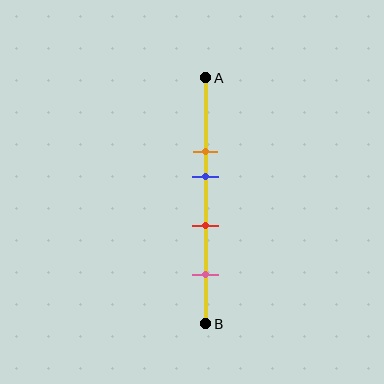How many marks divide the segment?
There are 4 marks dividing the segment.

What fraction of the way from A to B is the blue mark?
The blue mark is approximately 40% (0.4) of the way from A to B.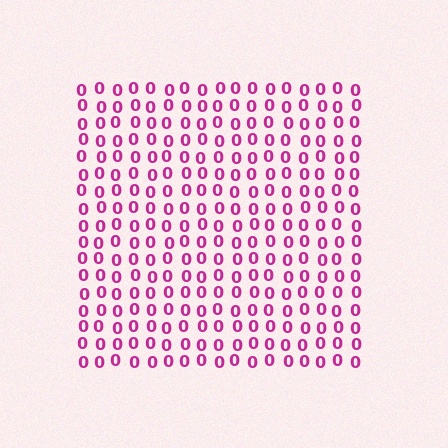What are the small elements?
The small elements are digit 0's.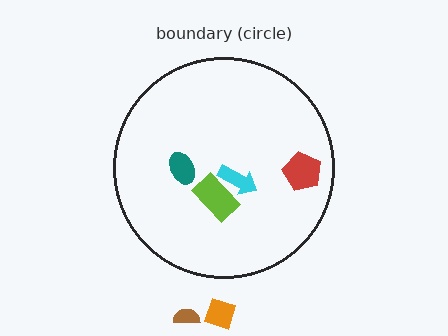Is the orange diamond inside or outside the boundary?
Outside.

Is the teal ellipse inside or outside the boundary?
Inside.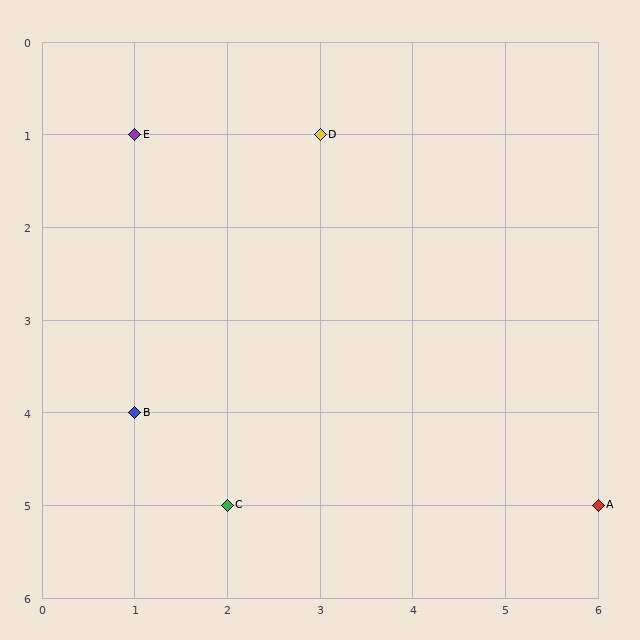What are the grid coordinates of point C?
Point C is at grid coordinates (2, 5).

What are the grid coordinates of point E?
Point E is at grid coordinates (1, 1).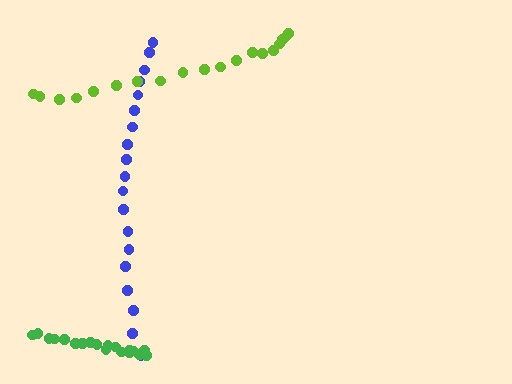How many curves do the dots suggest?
There are 3 distinct paths.